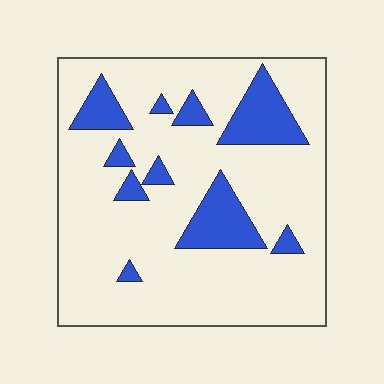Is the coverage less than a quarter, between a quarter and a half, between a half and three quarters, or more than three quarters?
Less than a quarter.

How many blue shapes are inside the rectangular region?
10.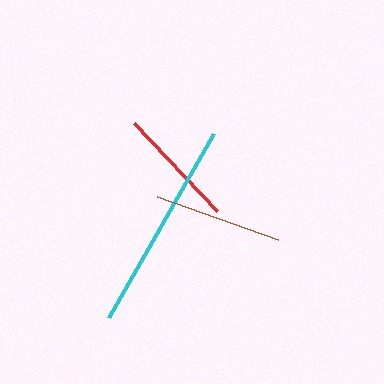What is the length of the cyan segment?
The cyan segment is approximately 212 pixels long.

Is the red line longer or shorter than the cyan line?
The cyan line is longer than the red line.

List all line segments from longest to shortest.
From longest to shortest: cyan, brown, red.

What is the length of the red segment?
The red segment is approximately 121 pixels long.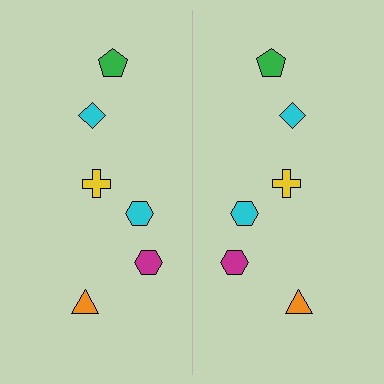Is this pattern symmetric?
Yes, this pattern has bilateral (reflection) symmetry.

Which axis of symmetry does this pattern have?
The pattern has a vertical axis of symmetry running through the center of the image.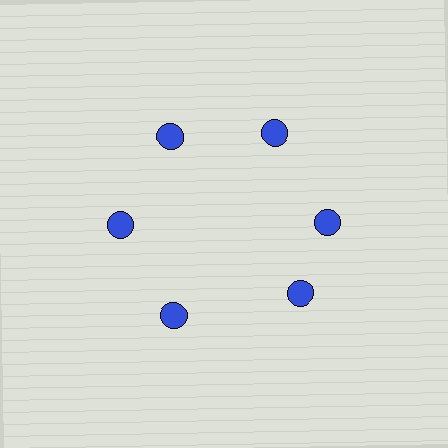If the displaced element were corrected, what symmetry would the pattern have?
It would have 6-fold rotational symmetry — the pattern would map onto itself every 60 degrees.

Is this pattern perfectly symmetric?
No. The 6 blue circles are arranged in a ring, but one element near the 5 o'clock position is rotated out of alignment along the ring, breaking the 6-fold rotational symmetry.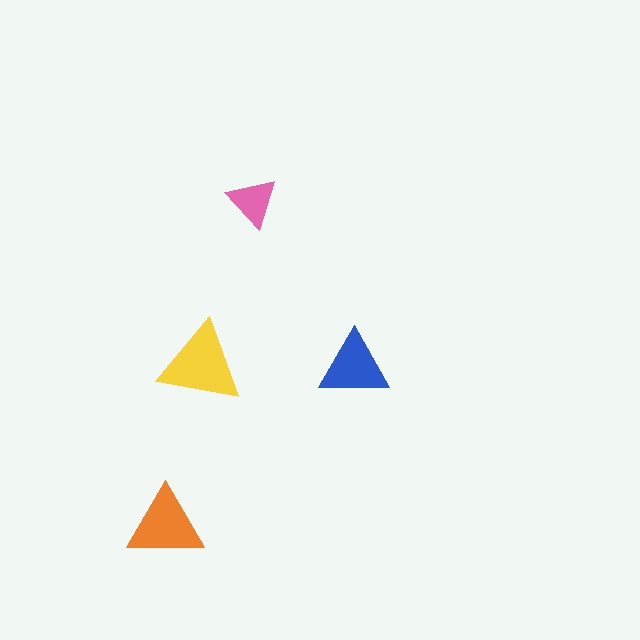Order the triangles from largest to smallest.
the yellow one, the orange one, the blue one, the pink one.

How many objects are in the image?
There are 4 objects in the image.